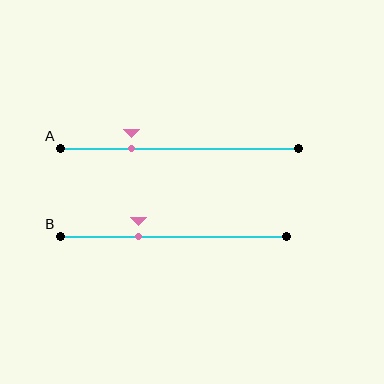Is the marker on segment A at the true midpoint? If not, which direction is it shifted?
No, the marker on segment A is shifted to the left by about 20% of the segment length.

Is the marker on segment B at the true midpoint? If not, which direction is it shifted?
No, the marker on segment B is shifted to the left by about 15% of the segment length.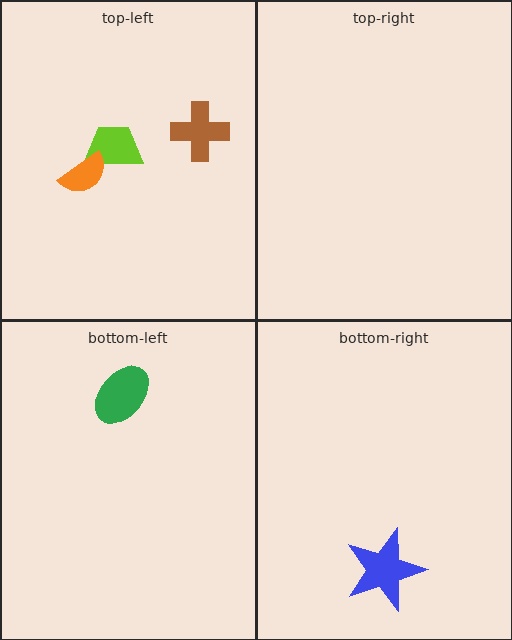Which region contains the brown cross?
The top-left region.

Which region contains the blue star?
The bottom-right region.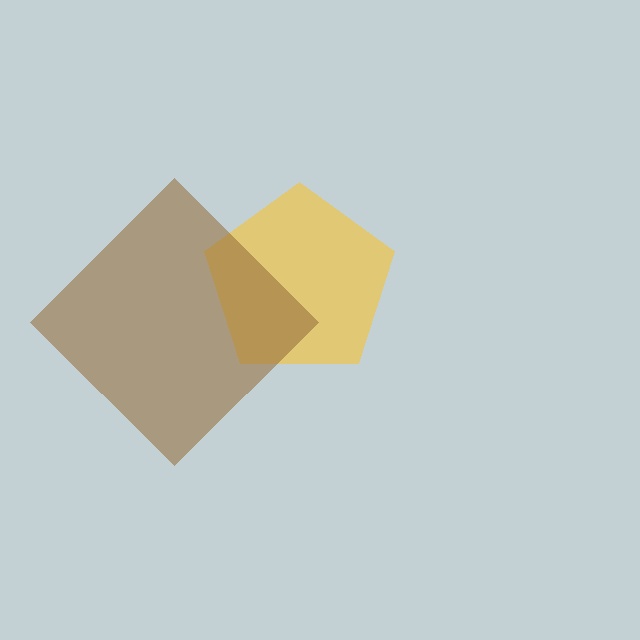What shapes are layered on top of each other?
The layered shapes are: a yellow pentagon, a brown diamond.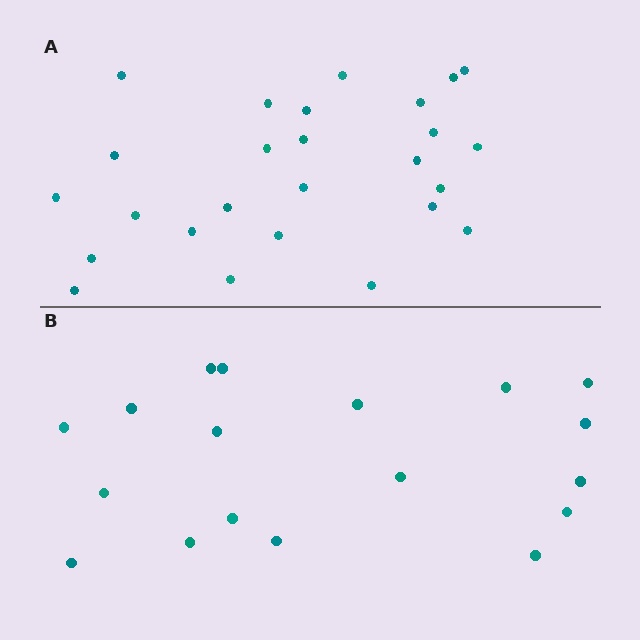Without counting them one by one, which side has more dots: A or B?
Region A (the top region) has more dots.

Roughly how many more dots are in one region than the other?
Region A has roughly 8 or so more dots than region B.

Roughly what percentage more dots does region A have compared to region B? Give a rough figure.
About 45% more.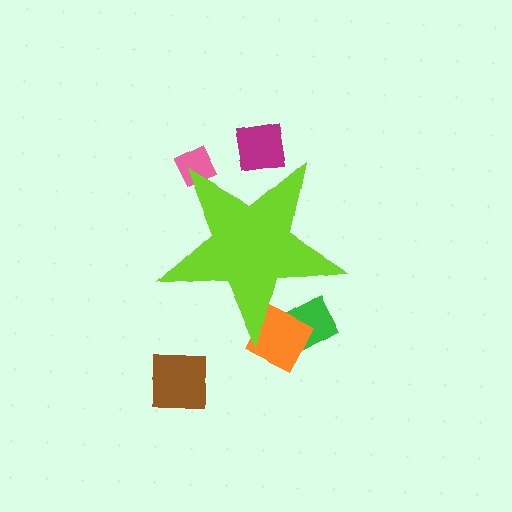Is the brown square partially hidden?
No, the brown square is fully visible.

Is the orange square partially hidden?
Yes, the orange square is partially hidden behind the lime star.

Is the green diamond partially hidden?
Yes, the green diamond is partially hidden behind the lime star.